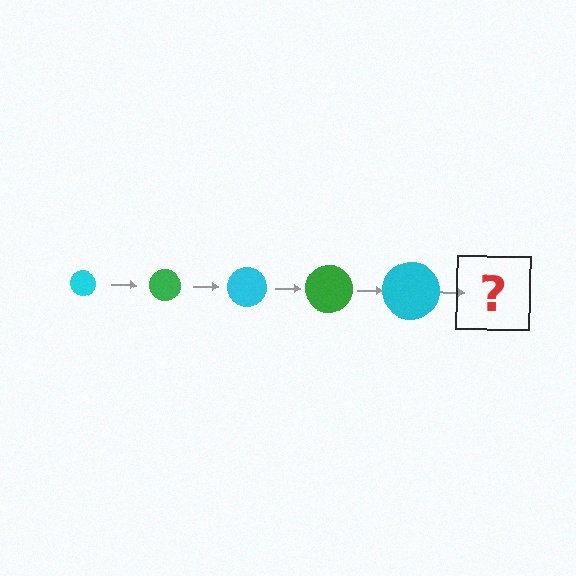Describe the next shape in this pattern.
It should be a green circle, larger than the previous one.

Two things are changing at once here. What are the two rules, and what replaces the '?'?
The two rules are that the circle grows larger each step and the color cycles through cyan and green. The '?' should be a green circle, larger than the previous one.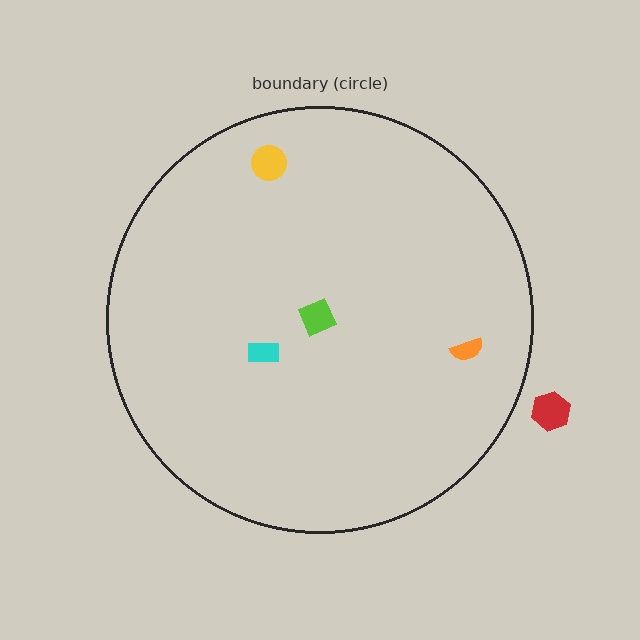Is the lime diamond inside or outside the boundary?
Inside.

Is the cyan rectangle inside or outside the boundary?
Inside.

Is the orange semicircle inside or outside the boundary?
Inside.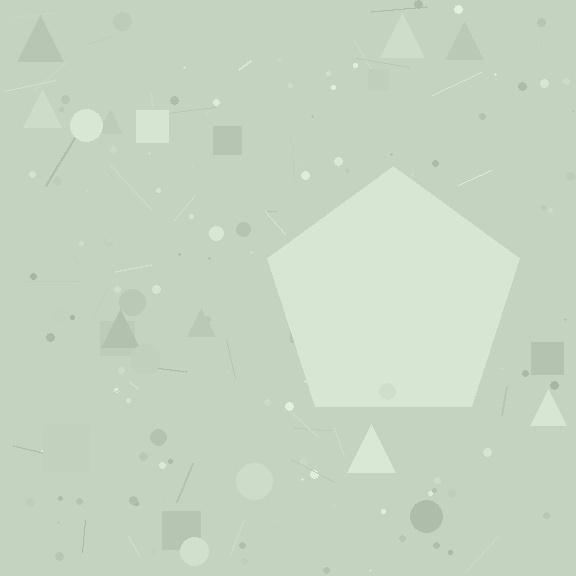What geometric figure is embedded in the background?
A pentagon is embedded in the background.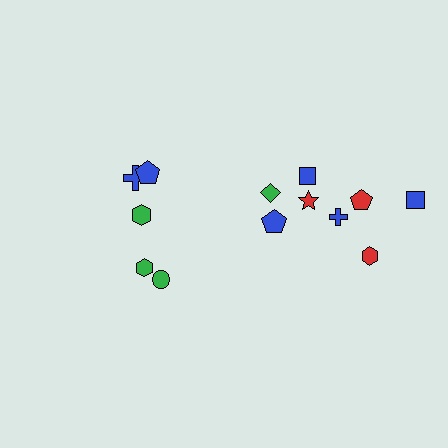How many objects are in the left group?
There are 5 objects.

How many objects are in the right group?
There are 8 objects.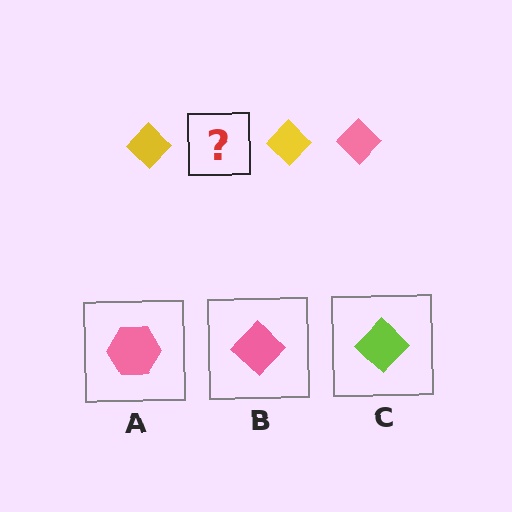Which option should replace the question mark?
Option B.